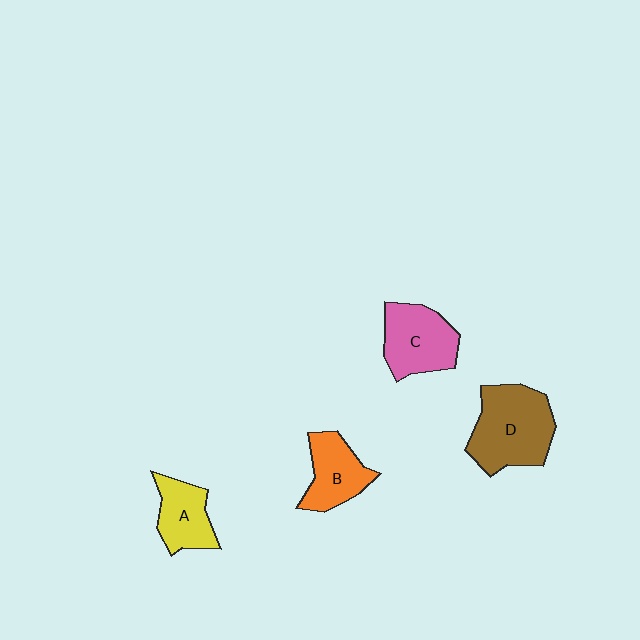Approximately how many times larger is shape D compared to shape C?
Approximately 1.3 times.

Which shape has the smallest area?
Shape A (yellow).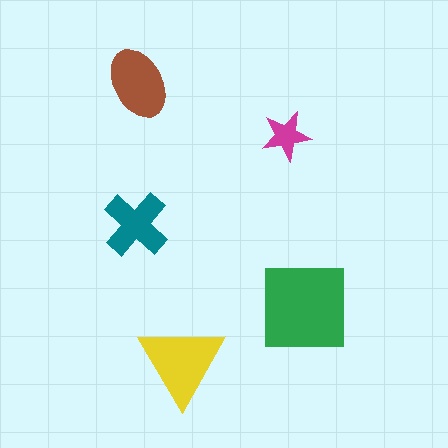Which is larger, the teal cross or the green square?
The green square.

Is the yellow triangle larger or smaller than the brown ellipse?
Larger.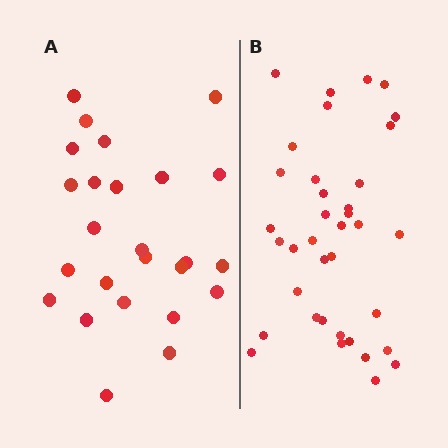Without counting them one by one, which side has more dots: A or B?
Region B (the right region) has more dots.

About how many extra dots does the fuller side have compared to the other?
Region B has roughly 12 or so more dots than region A.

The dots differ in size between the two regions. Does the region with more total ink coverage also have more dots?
No. Region A has more total ink coverage because its dots are larger, but region B actually contains more individual dots. Total area can be misleading — the number of items is what matters here.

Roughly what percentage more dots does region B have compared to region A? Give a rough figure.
About 50% more.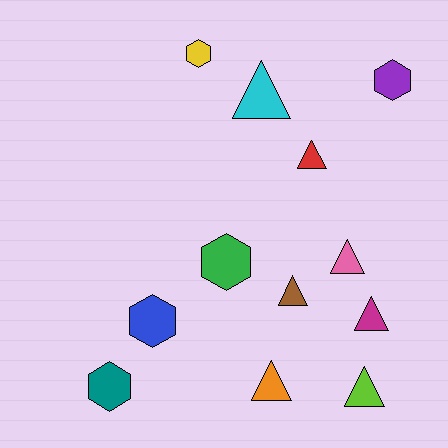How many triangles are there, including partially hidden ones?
There are 7 triangles.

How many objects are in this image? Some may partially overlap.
There are 12 objects.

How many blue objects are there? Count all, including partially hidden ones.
There is 1 blue object.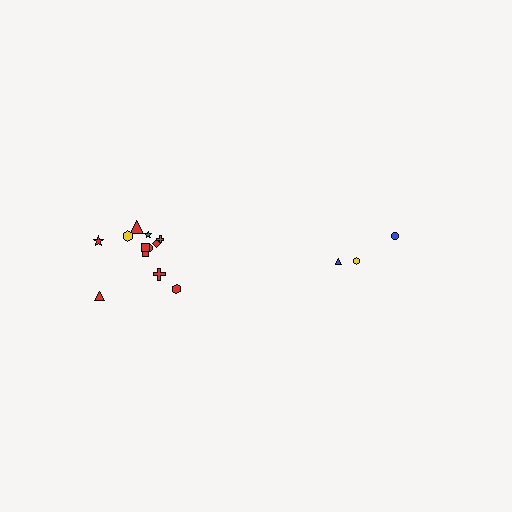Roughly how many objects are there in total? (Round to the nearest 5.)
Roughly 15 objects in total.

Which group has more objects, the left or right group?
The left group.